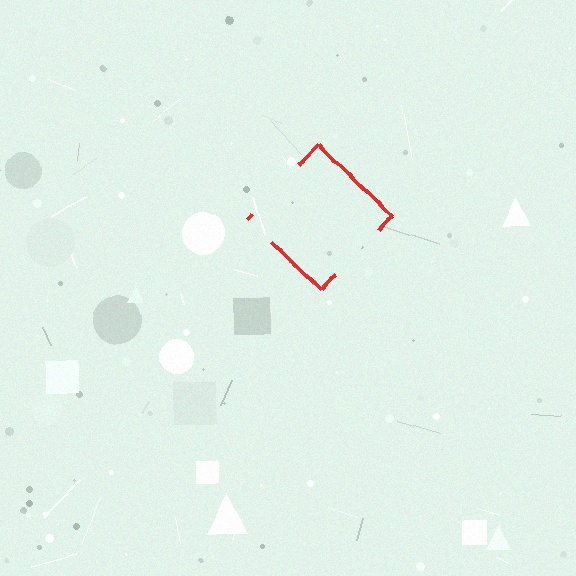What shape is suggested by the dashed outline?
The dashed outline suggests a diamond.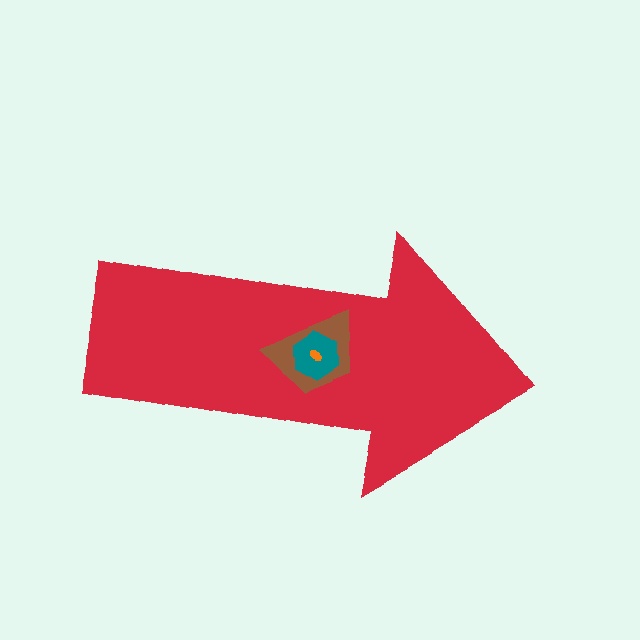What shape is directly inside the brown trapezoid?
The teal hexagon.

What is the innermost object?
The orange ellipse.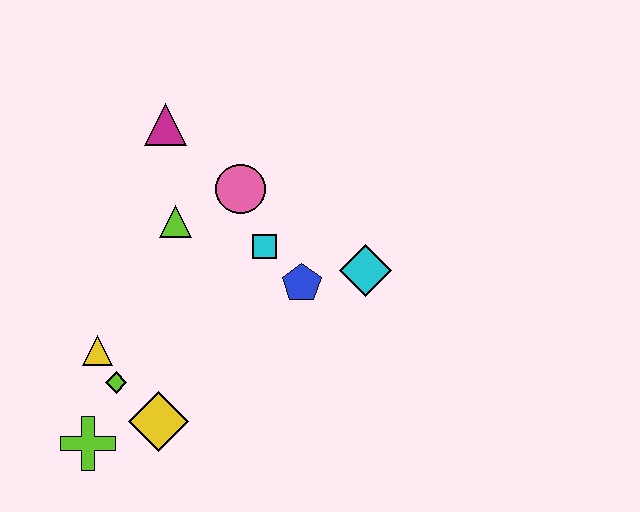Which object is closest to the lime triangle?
The pink circle is closest to the lime triangle.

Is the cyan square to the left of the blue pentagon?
Yes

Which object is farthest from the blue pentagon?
The lime cross is farthest from the blue pentagon.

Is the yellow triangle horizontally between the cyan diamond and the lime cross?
Yes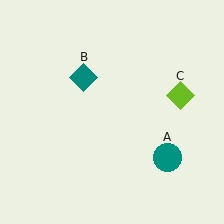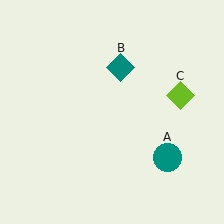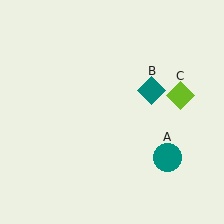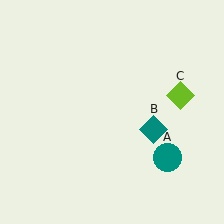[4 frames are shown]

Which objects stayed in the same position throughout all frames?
Teal circle (object A) and lime diamond (object C) remained stationary.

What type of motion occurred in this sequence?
The teal diamond (object B) rotated clockwise around the center of the scene.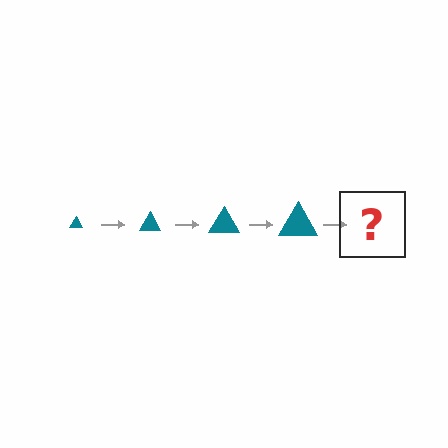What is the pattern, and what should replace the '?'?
The pattern is that the triangle gets progressively larger each step. The '?' should be a teal triangle, larger than the previous one.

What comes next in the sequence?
The next element should be a teal triangle, larger than the previous one.